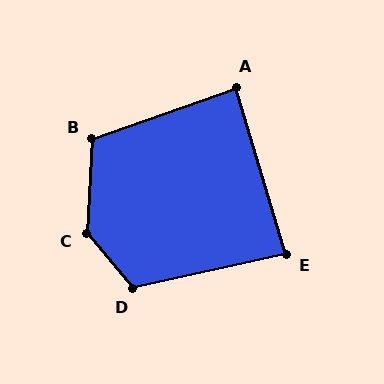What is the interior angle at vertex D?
Approximately 117 degrees (obtuse).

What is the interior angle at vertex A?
Approximately 88 degrees (approximately right).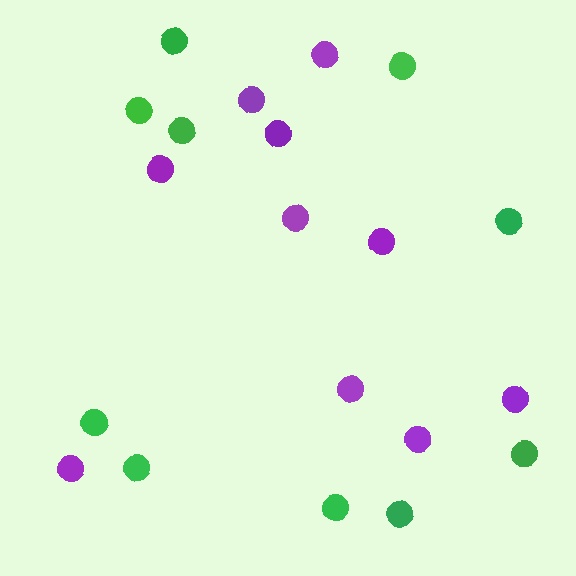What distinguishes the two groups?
There are 2 groups: one group of purple circles (10) and one group of green circles (10).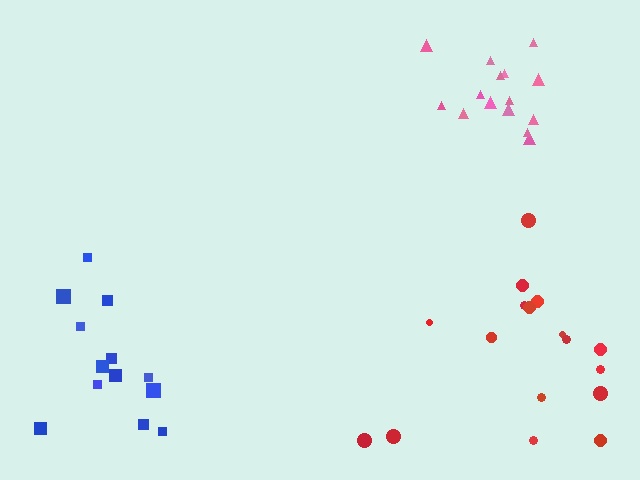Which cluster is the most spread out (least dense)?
Red.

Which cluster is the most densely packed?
Pink.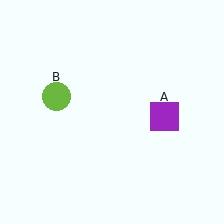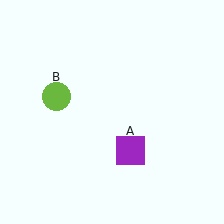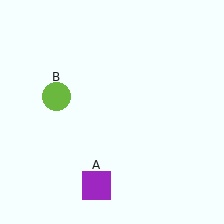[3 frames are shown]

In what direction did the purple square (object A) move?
The purple square (object A) moved down and to the left.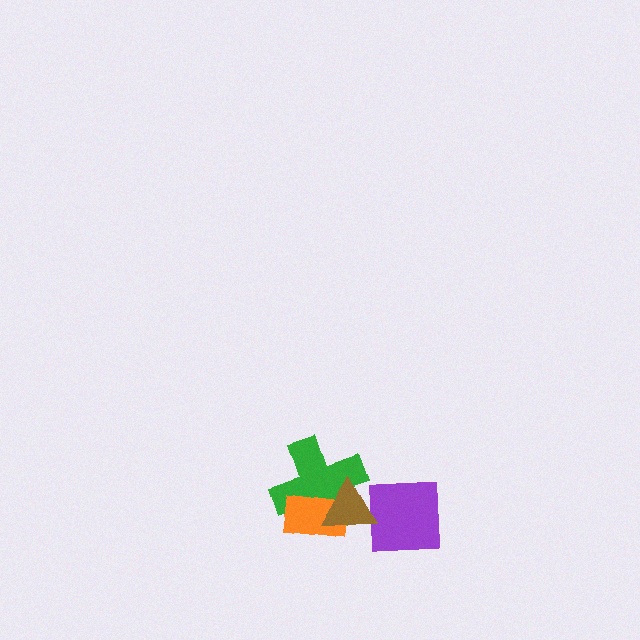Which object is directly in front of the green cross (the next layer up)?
The orange rectangle is directly in front of the green cross.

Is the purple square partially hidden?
Yes, it is partially covered by another shape.